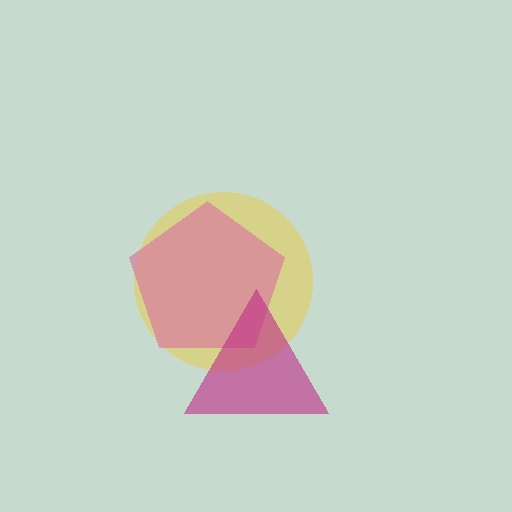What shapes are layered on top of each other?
The layered shapes are: a yellow circle, a pink pentagon, a magenta triangle.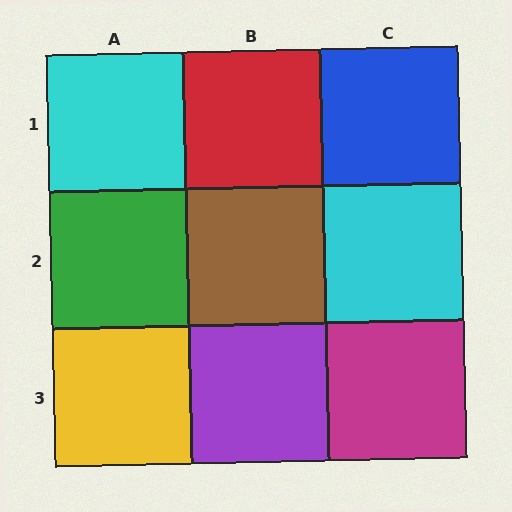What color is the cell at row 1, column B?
Red.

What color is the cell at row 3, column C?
Magenta.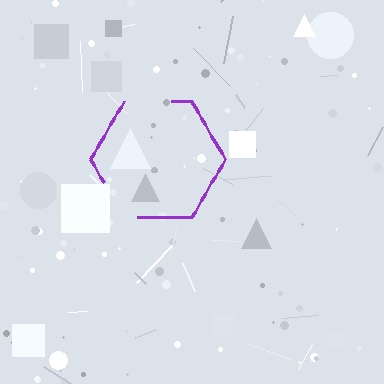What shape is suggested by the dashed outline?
The dashed outline suggests a hexagon.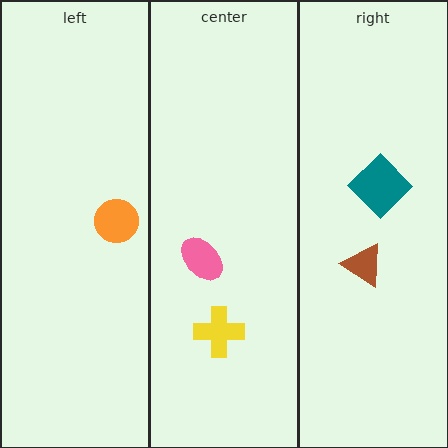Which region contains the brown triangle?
The right region.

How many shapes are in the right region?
2.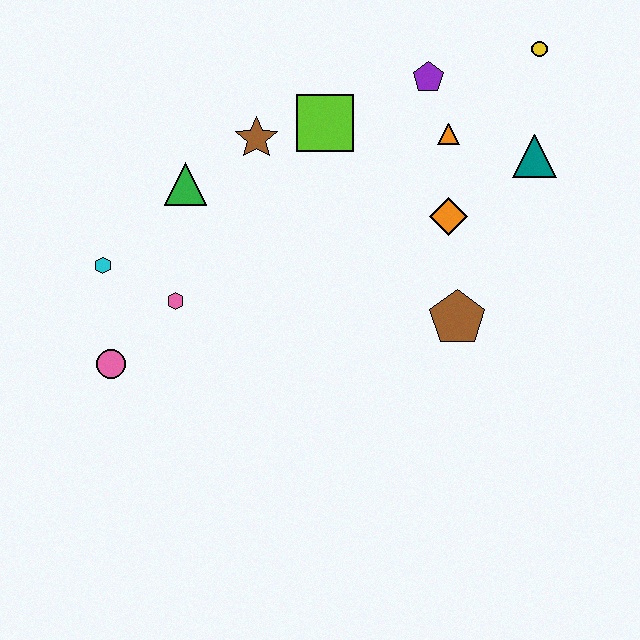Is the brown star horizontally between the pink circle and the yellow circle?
Yes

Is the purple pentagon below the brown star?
No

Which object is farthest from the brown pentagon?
The cyan hexagon is farthest from the brown pentagon.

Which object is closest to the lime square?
The brown star is closest to the lime square.